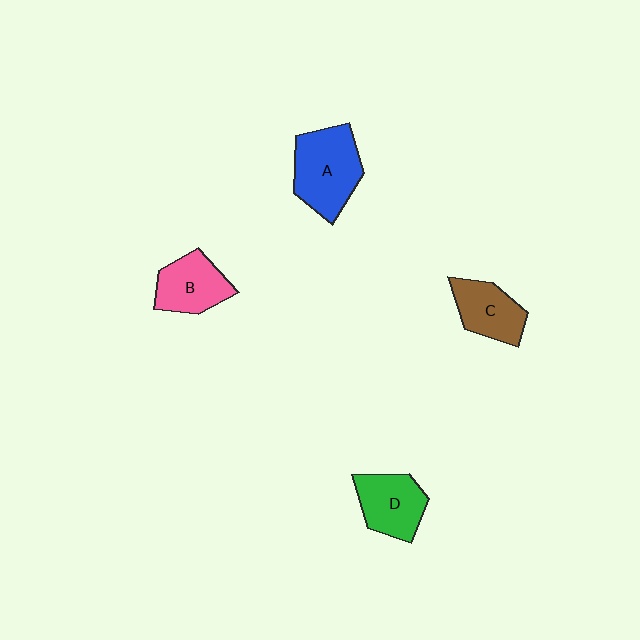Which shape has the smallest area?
Shape C (brown).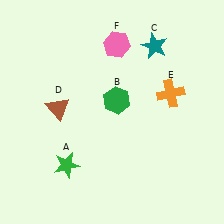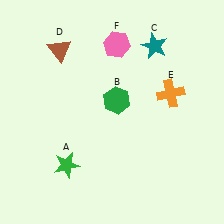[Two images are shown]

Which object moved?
The brown triangle (D) moved up.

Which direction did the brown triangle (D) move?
The brown triangle (D) moved up.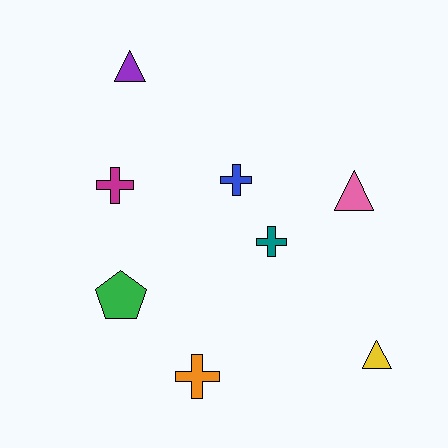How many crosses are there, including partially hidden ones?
There are 4 crosses.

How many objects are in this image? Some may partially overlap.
There are 8 objects.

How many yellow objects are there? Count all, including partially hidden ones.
There is 1 yellow object.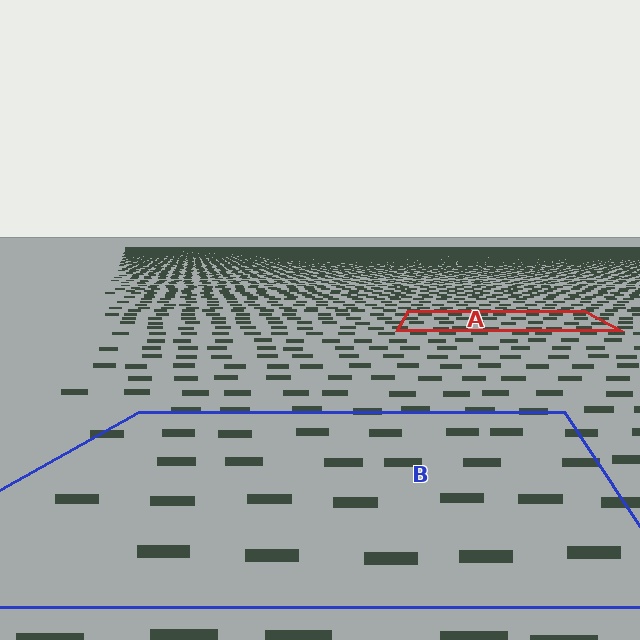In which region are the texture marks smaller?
The texture marks are smaller in region A, because it is farther away.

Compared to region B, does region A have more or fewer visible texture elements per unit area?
Region A has more texture elements per unit area — they are packed more densely because it is farther away.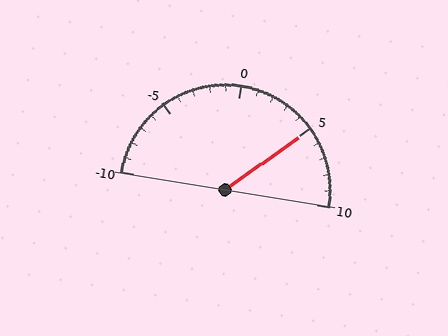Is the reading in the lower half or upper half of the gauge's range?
The reading is in the upper half of the range (-10 to 10).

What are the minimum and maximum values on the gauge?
The gauge ranges from -10 to 10.